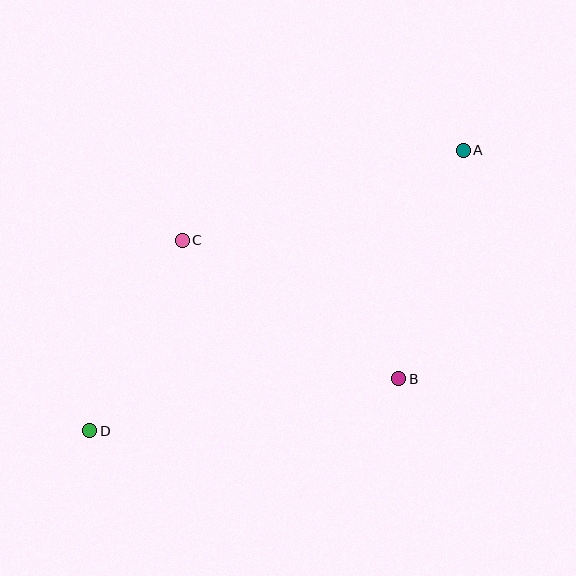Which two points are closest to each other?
Points C and D are closest to each other.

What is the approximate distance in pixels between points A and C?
The distance between A and C is approximately 295 pixels.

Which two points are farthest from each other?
Points A and D are farthest from each other.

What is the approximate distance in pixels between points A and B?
The distance between A and B is approximately 238 pixels.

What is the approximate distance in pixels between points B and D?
The distance between B and D is approximately 313 pixels.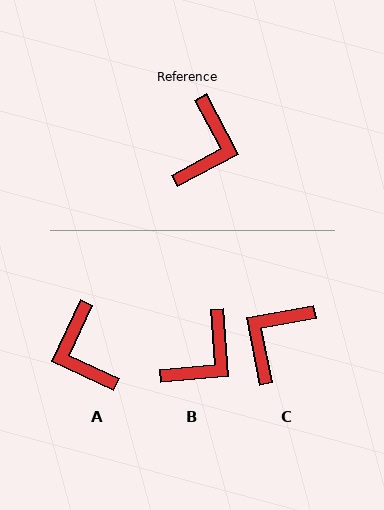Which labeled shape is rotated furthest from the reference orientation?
C, about 162 degrees away.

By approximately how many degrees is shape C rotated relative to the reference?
Approximately 162 degrees counter-clockwise.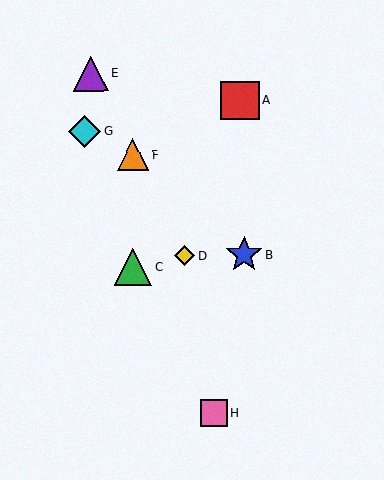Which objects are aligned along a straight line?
Objects D, E, F are aligned along a straight line.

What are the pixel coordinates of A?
Object A is at (240, 100).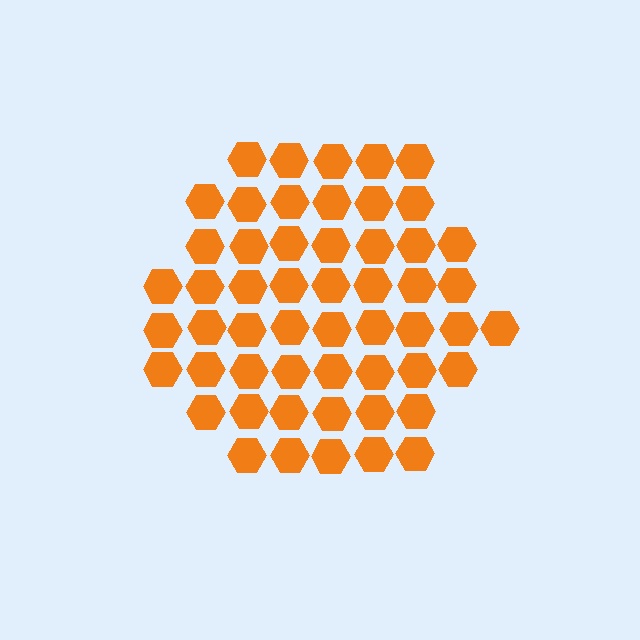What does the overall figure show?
The overall figure shows a hexagon.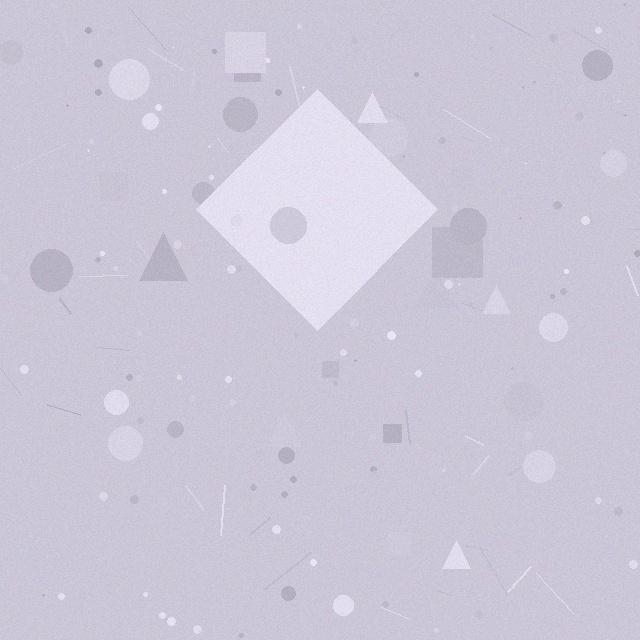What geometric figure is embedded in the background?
A diamond is embedded in the background.